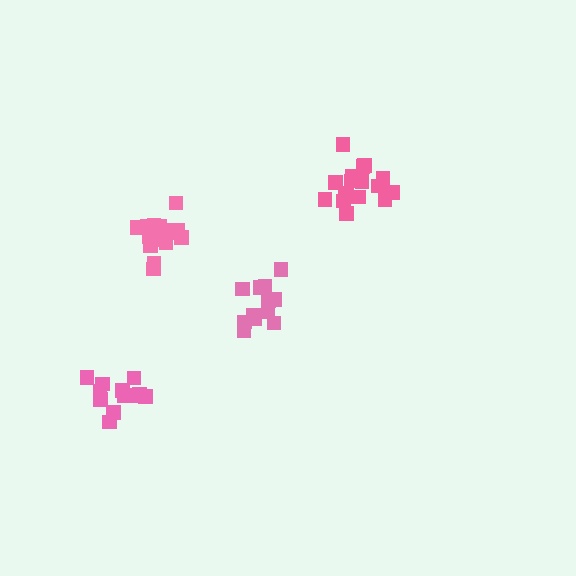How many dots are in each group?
Group 1: 17 dots, Group 2: 13 dots, Group 3: 12 dots, Group 4: 18 dots (60 total).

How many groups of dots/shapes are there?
There are 4 groups.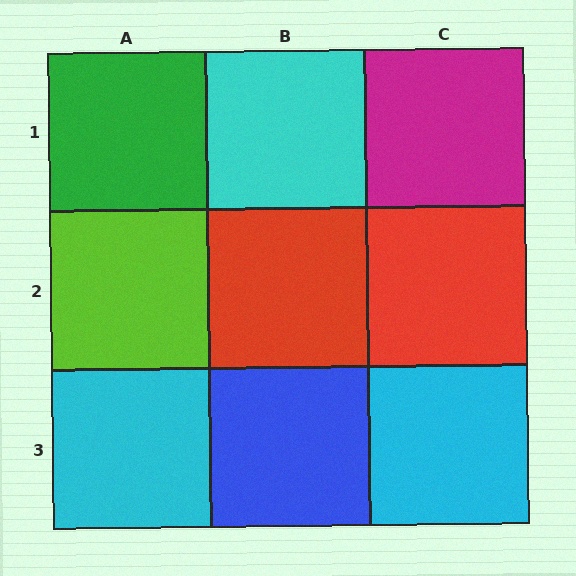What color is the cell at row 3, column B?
Blue.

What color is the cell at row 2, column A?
Lime.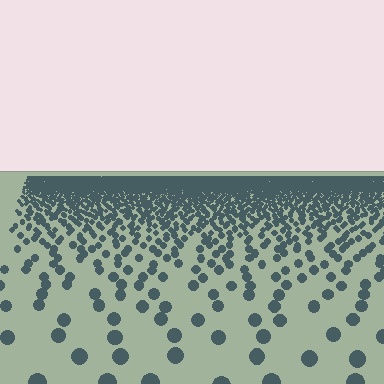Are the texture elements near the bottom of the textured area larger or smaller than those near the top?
Larger. Near the bottom, elements are closer to the viewer and appear at a bigger on-screen size.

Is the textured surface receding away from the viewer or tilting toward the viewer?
The surface is receding away from the viewer. Texture elements get smaller and denser toward the top.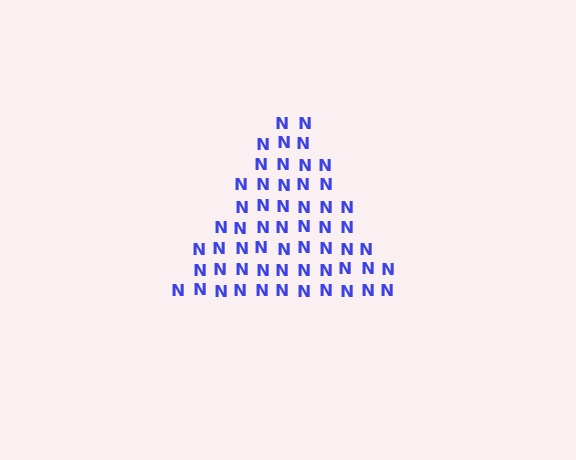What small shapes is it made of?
It is made of small letter N's.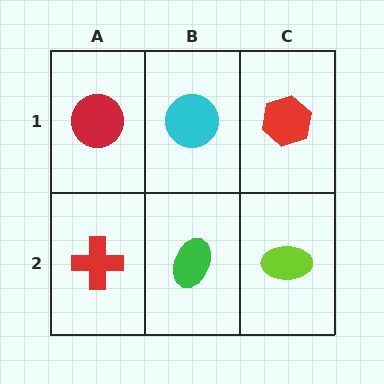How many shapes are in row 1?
3 shapes.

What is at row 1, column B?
A cyan circle.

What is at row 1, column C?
A red hexagon.